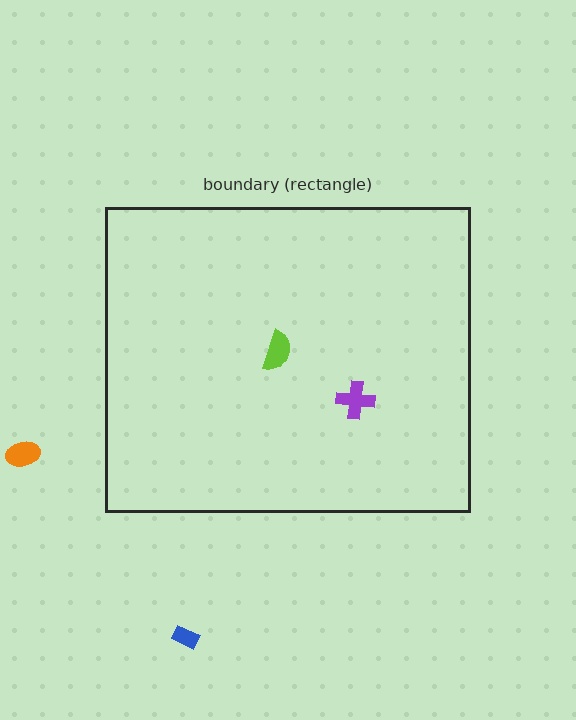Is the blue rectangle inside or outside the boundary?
Outside.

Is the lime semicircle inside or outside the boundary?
Inside.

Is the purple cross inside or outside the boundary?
Inside.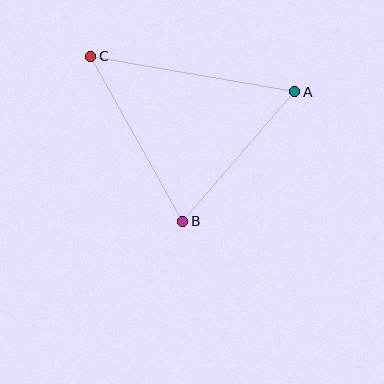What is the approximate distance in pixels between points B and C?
The distance between B and C is approximately 189 pixels.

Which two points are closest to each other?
Points A and B are closest to each other.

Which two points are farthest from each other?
Points A and C are farthest from each other.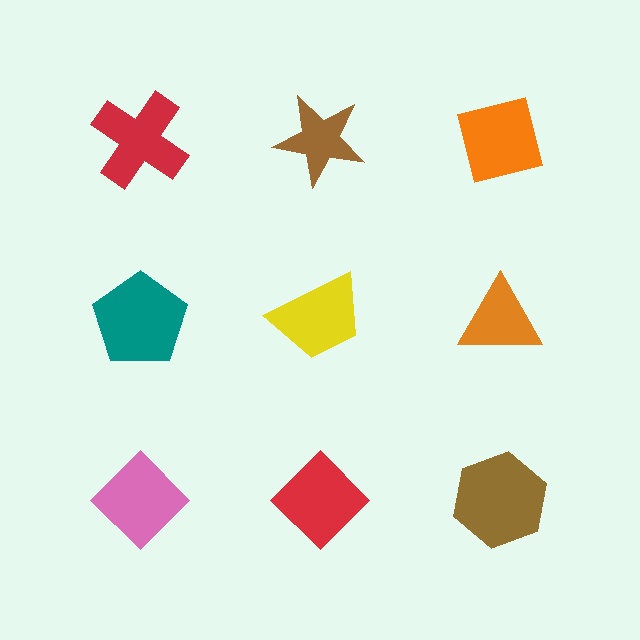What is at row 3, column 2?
A red diamond.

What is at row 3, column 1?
A pink diamond.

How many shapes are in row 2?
3 shapes.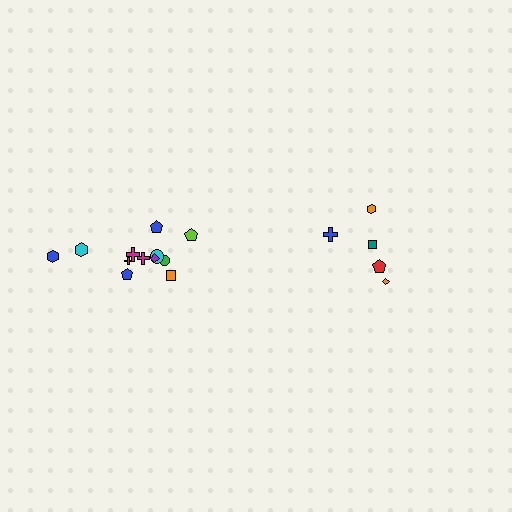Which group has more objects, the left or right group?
The left group.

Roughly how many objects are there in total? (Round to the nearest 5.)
Roughly 15 objects in total.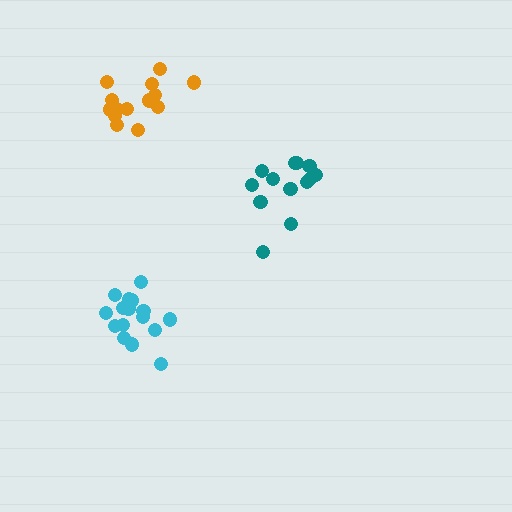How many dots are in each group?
Group 1: 16 dots, Group 2: 13 dots, Group 3: 14 dots (43 total).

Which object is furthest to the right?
The teal cluster is rightmost.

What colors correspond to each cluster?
The clusters are colored: cyan, teal, orange.